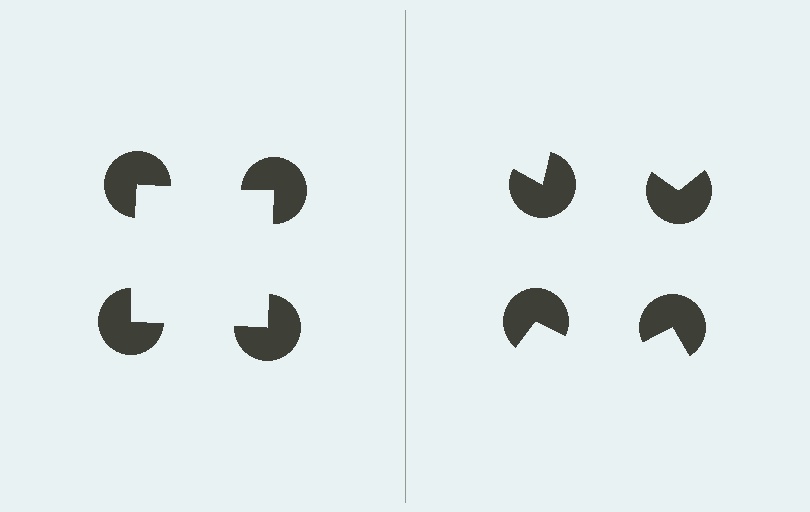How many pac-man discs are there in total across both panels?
8 — 4 on each side.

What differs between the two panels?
The pac-man discs are positioned identically on both sides; only the wedge orientations differ. On the left they align to a square; on the right they are misaligned.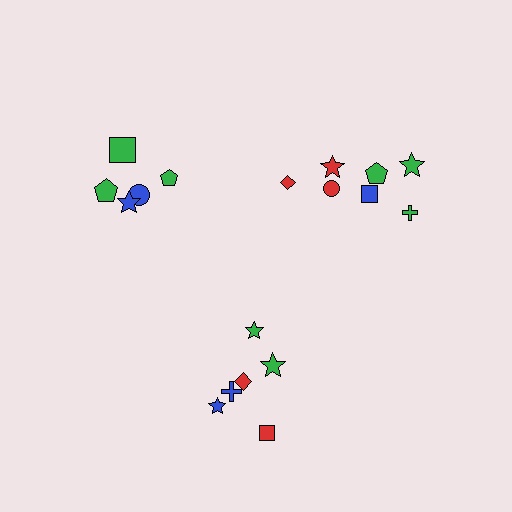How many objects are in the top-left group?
There are 5 objects.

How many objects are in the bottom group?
There are 6 objects.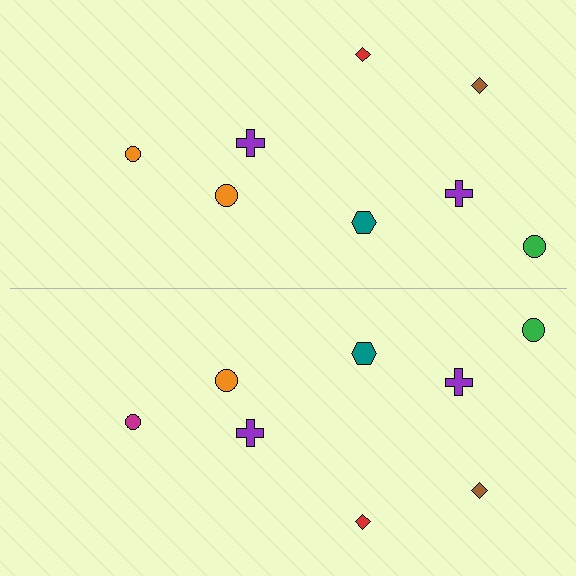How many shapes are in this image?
There are 16 shapes in this image.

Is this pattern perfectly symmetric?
No, the pattern is not perfectly symmetric. The magenta circle on the bottom side breaks the symmetry — its mirror counterpart is orange.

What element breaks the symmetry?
The magenta circle on the bottom side breaks the symmetry — its mirror counterpart is orange.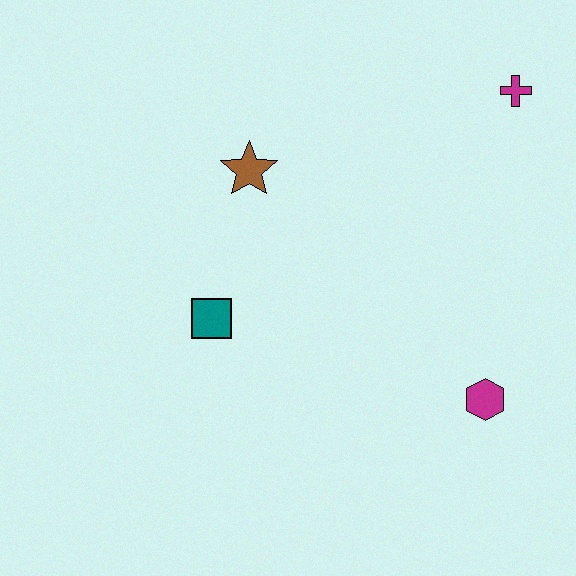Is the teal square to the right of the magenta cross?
No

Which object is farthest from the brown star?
The magenta hexagon is farthest from the brown star.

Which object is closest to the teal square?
The brown star is closest to the teal square.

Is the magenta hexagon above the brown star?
No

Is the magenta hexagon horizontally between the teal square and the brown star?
No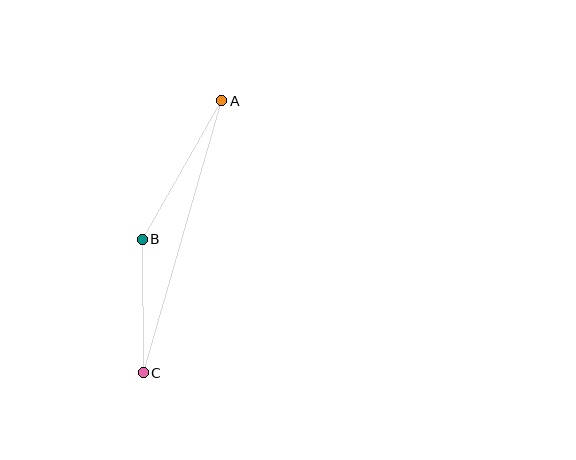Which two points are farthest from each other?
Points A and C are farthest from each other.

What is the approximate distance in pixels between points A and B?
The distance between A and B is approximately 160 pixels.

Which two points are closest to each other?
Points B and C are closest to each other.